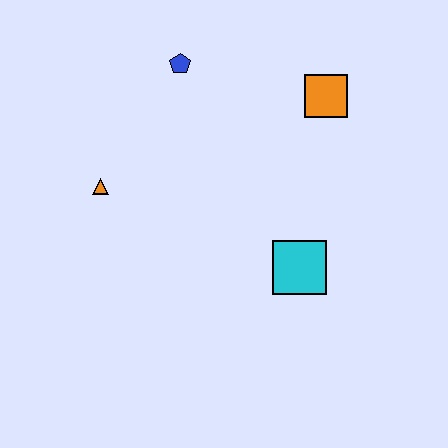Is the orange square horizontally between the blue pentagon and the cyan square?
No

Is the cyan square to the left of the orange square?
Yes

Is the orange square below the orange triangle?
No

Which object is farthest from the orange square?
The orange triangle is farthest from the orange square.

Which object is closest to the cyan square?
The orange square is closest to the cyan square.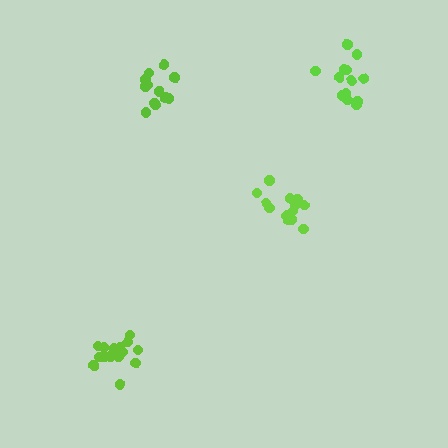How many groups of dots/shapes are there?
There are 4 groups.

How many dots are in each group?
Group 1: 13 dots, Group 2: 14 dots, Group 3: 16 dots, Group 4: 12 dots (55 total).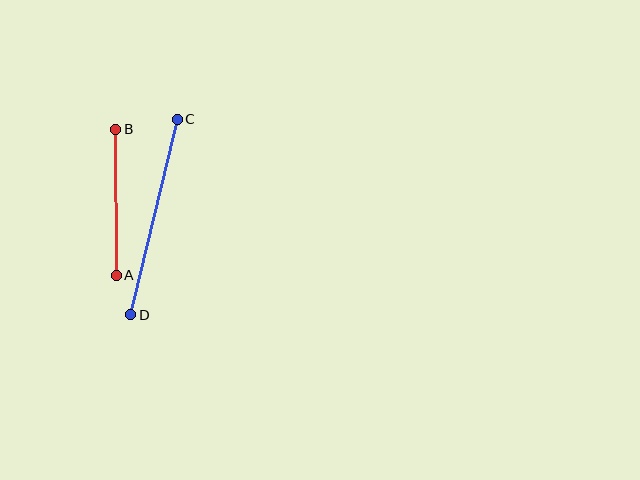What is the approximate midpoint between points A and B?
The midpoint is at approximately (116, 202) pixels.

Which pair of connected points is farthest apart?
Points C and D are farthest apart.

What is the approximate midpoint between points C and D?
The midpoint is at approximately (154, 217) pixels.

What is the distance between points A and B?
The distance is approximately 146 pixels.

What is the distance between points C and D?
The distance is approximately 201 pixels.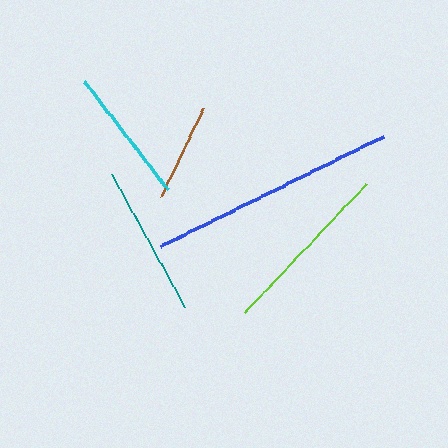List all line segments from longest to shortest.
From longest to shortest: blue, lime, teal, cyan, brown.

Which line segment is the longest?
The blue line is the longest at approximately 248 pixels.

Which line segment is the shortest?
The brown line is the shortest at approximately 99 pixels.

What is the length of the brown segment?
The brown segment is approximately 99 pixels long.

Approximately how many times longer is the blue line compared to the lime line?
The blue line is approximately 1.4 times the length of the lime line.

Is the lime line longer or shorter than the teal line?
The lime line is longer than the teal line.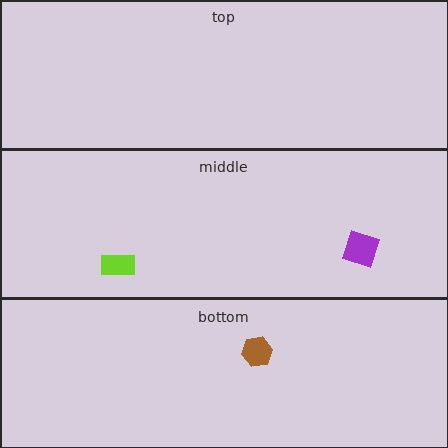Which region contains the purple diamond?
The middle region.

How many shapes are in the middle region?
2.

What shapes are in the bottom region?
The brown hexagon.